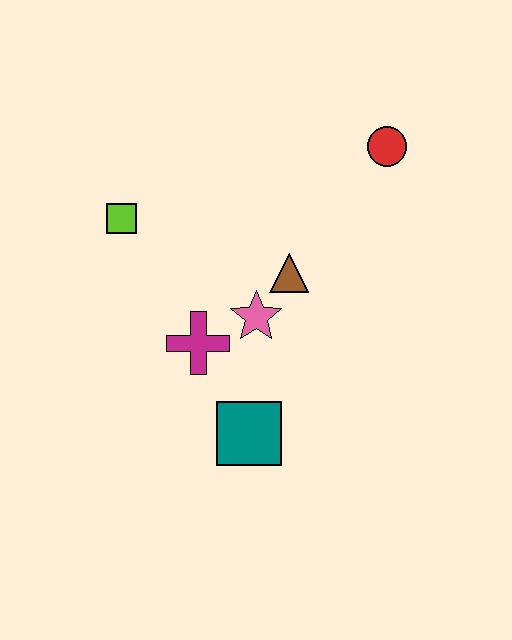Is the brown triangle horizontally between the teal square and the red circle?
Yes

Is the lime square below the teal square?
No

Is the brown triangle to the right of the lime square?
Yes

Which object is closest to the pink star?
The brown triangle is closest to the pink star.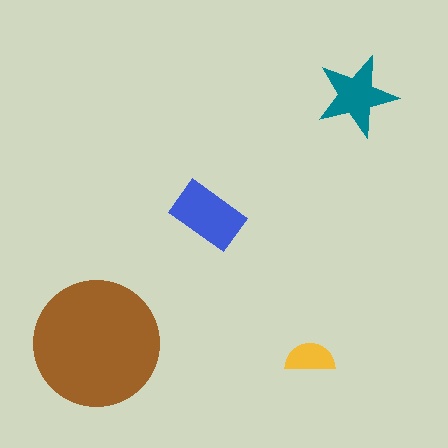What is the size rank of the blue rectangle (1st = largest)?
2nd.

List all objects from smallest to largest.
The yellow semicircle, the teal star, the blue rectangle, the brown circle.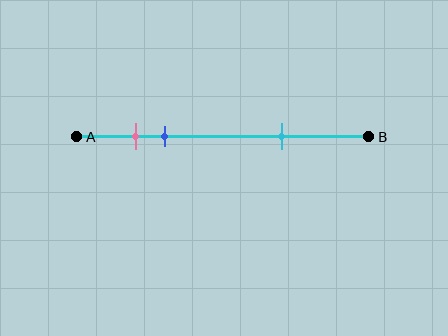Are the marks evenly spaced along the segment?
No, the marks are not evenly spaced.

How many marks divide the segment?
There are 3 marks dividing the segment.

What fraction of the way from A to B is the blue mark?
The blue mark is approximately 30% (0.3) of the way from A to B.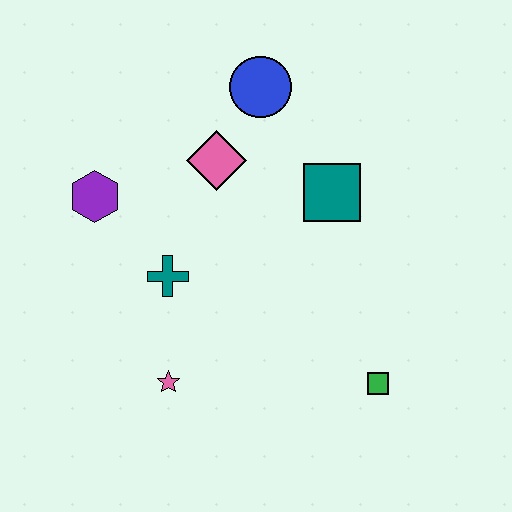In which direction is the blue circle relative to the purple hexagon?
The blue circle is to the right of the purple hexagon.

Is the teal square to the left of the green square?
Yes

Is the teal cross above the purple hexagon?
No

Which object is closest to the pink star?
The teal cross is closest to the pink star.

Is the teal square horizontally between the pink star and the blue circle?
No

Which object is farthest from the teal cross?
The green square is farthest from the teal cross.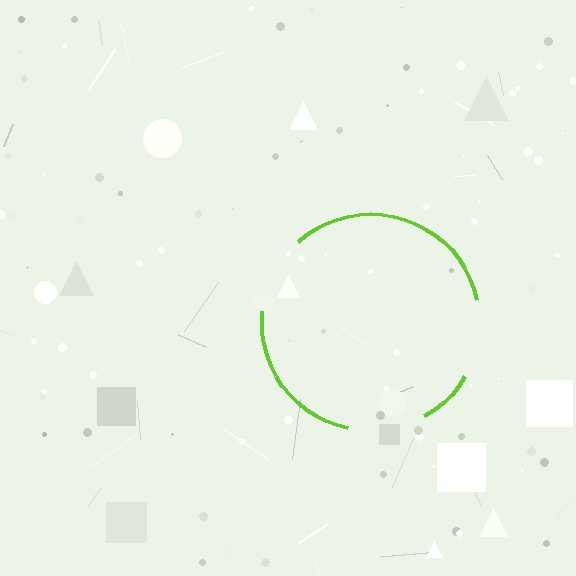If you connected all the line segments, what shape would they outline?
They would outline a circle.